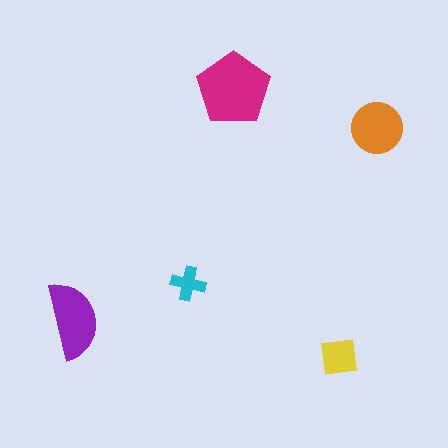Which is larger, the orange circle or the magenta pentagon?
The magenta pentagon.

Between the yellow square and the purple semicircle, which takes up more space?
The purple semicircle.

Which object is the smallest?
The cyan cross.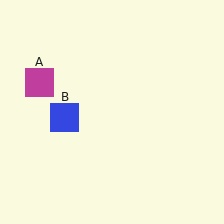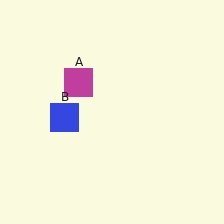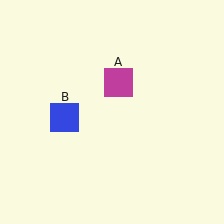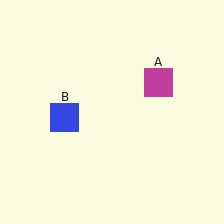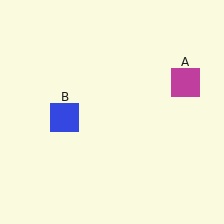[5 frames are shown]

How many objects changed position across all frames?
1 object changed position: magenta square (object A).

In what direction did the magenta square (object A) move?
The magenta square (object A) moved right.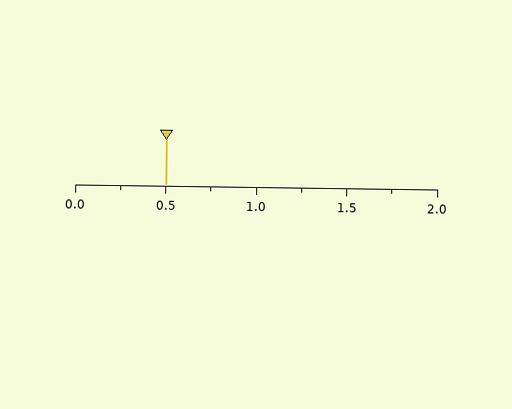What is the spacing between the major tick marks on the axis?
The major ticks are spaced 0.5 apart.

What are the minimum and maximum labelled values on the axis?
The axis runs from 0.0 to 2.0.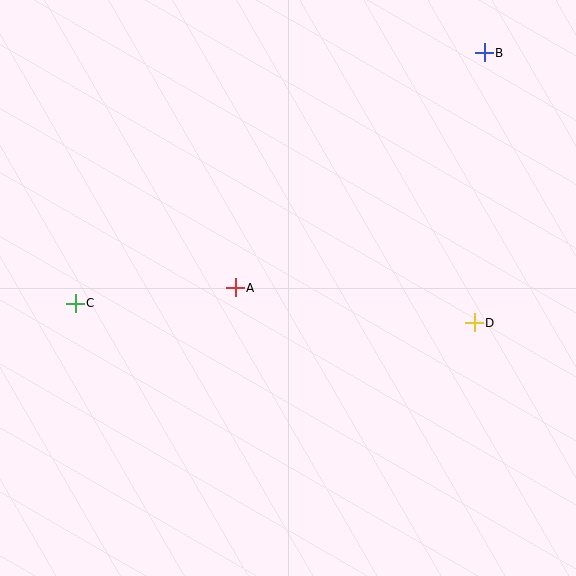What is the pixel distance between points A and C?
The distance between A and C is 161 pixels.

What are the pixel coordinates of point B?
Point B is at (484, 53).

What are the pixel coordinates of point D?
Point D is at (474, 323).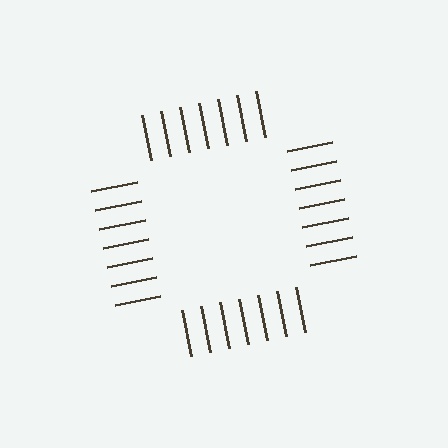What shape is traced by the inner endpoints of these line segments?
An illusory square — the line segments terminate on its edges but no continuous stroke is drawn.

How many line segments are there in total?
28 — 7 along each of the 4 edges.